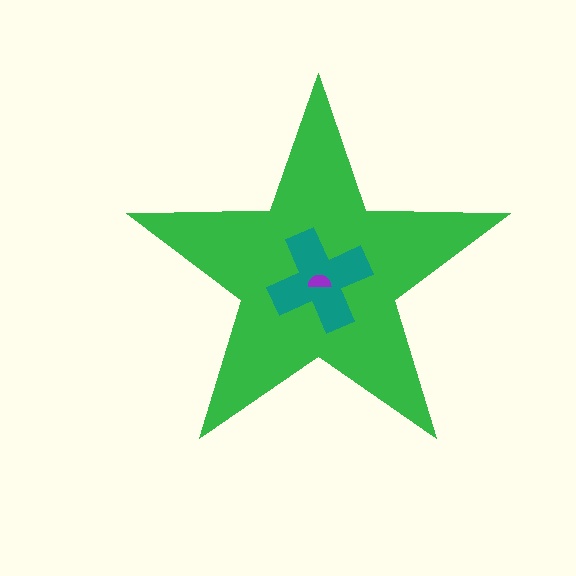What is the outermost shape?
The green star.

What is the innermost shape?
The purple semicircle.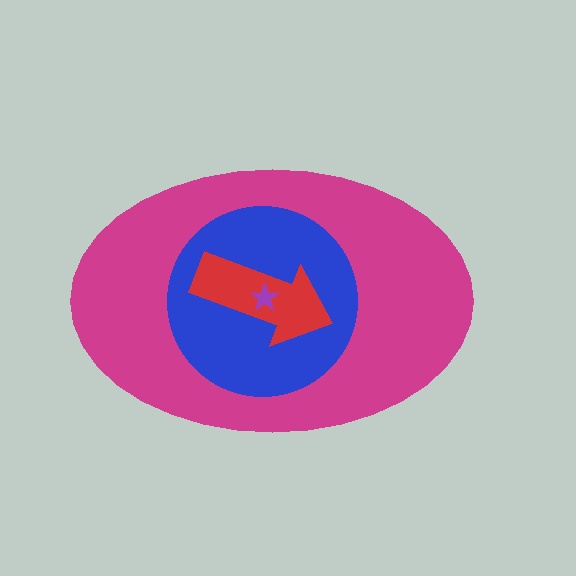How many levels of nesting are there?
4.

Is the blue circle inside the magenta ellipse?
Yes.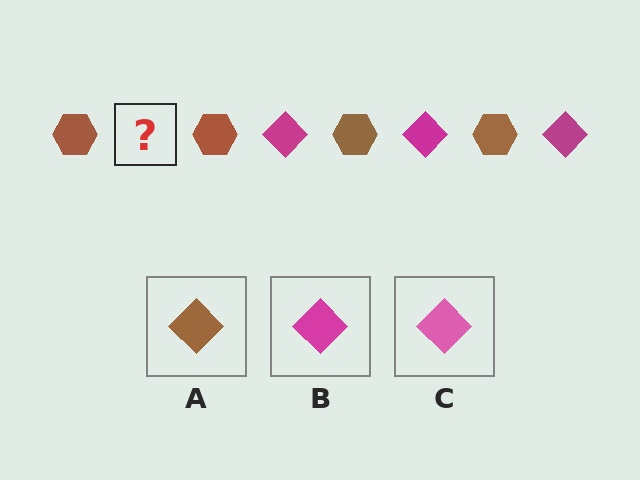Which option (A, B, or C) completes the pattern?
B.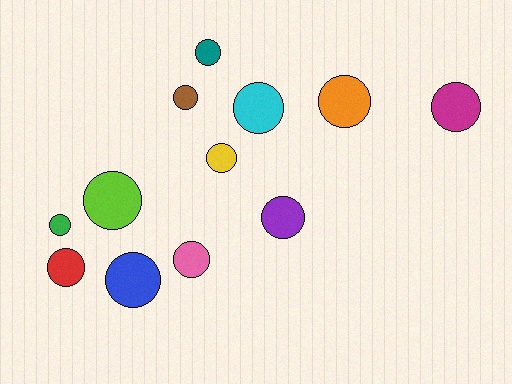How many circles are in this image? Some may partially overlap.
There are 12 circles.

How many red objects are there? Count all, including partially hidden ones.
There is 1 red object.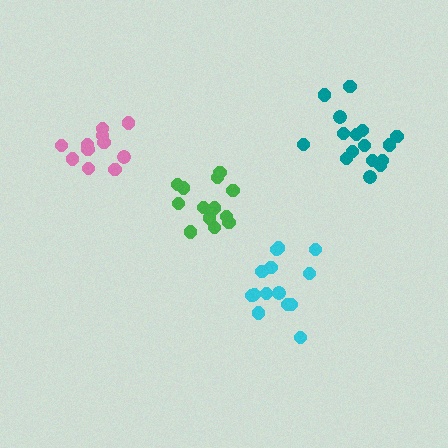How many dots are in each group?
Group 1: 14 dots, Group 2: 16 dots, Group 3: 13 dots, Group 4: 11 dots (54 total).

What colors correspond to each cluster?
The clusters are colored: cyan, teal, green, pink.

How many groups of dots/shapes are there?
There are 4 groups.